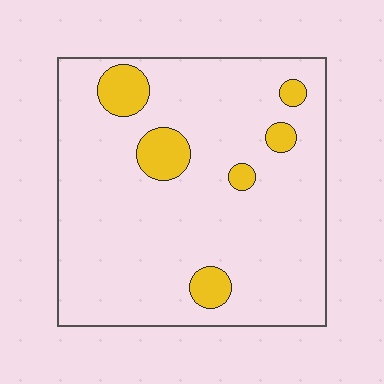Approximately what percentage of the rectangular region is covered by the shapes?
Approximately 10%.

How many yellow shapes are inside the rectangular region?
6.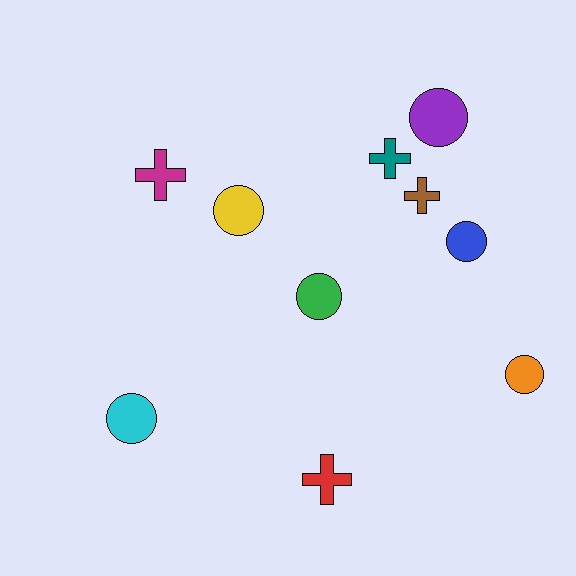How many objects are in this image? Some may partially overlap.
There are 10 objects.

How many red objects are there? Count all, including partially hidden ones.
There is 1 red object.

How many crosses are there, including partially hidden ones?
There are 4 crosses.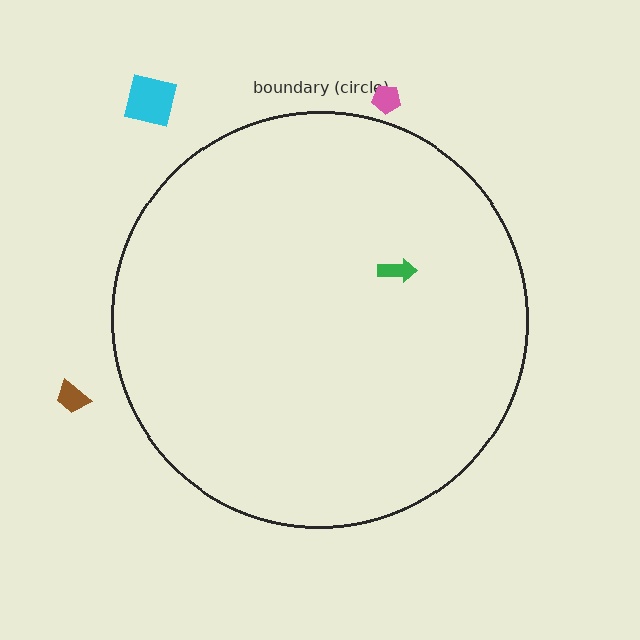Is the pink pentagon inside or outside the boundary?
Outside.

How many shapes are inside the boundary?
1 inside, 3 outside.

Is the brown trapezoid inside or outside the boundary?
Outside.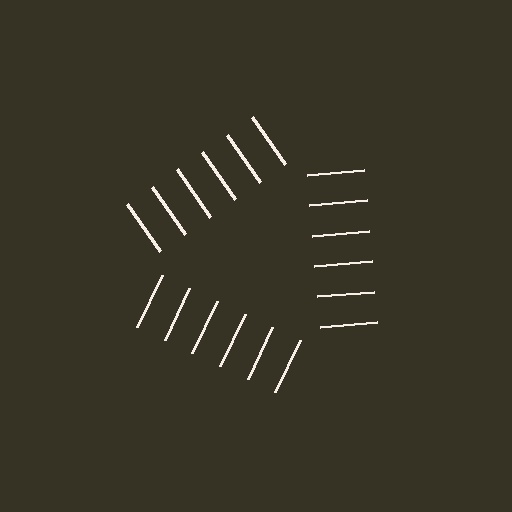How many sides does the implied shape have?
3 sides — the line-ends trace a triangle.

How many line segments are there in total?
18 — 6 along each of the 3 edges.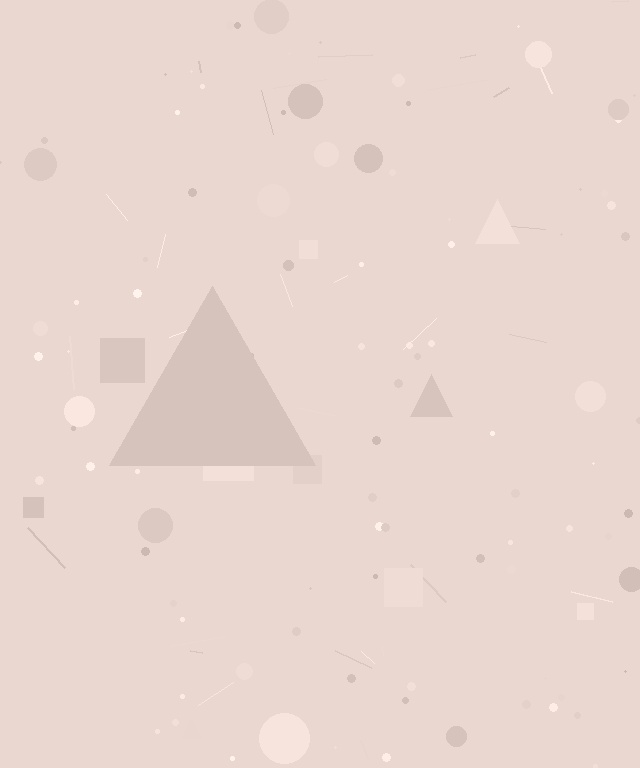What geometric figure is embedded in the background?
A triangle is embedded in the background.